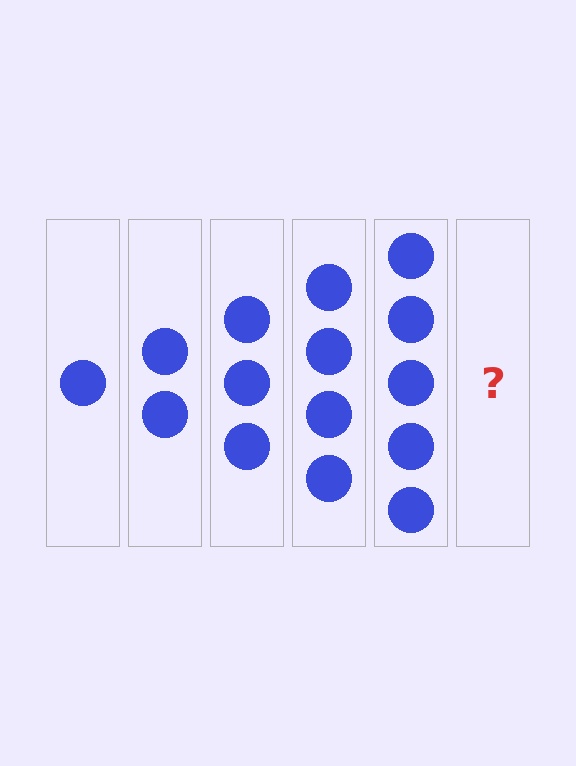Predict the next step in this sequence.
The next step is 6 circles.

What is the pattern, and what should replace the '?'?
The pattern is that each step adds one more circle. The '?' should be 6 circles.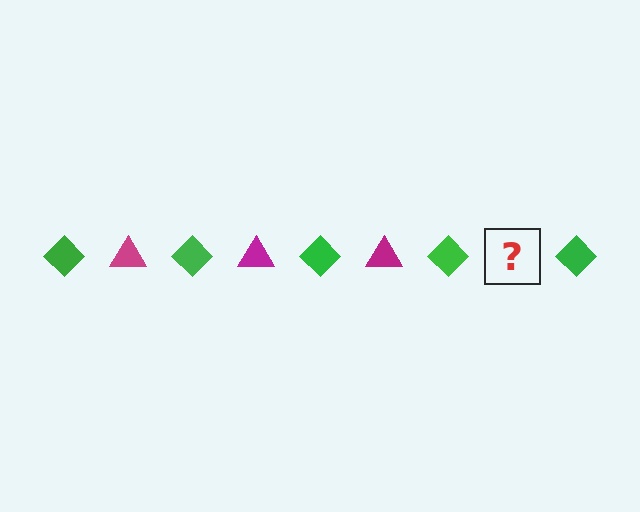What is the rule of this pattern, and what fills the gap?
The rule is that the pattern alternates between green diamond and magenta triangle. The gap should be filled with a magenta triangle.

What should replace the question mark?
The question mark should be replaced with a magenta triangle.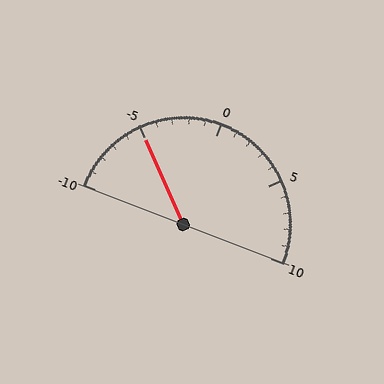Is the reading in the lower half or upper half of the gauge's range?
The reading is in the lower half of the range (-10 to 10).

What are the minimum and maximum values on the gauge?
The gauge ranges from -10 to 10.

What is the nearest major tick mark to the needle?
The nearest major tick mark is -5.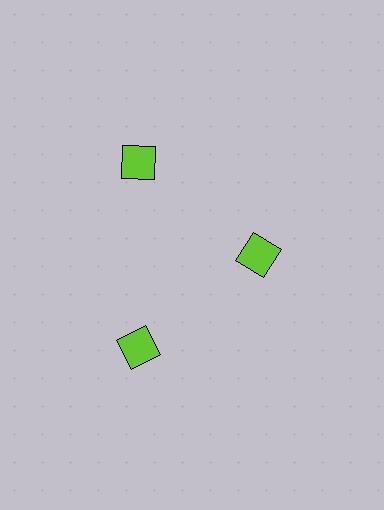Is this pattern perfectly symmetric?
No. The 3 lime diamonds are arranged in a ring, but one element near the 3 o'clock position is pulled inward toward the center, breaking the 3-fold rotational symmetry.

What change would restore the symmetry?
The symmetry would be restored by moving it outward, back onto the ring so that all 3 diamonds sit at equal angles and equal distance from the center.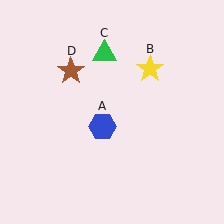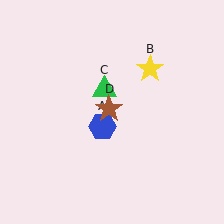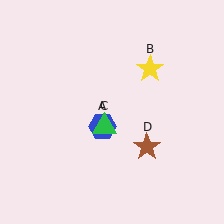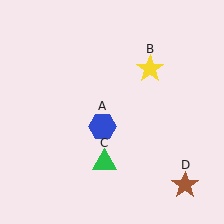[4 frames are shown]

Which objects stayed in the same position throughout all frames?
Blue hexagon (object A) and yellow star (object B) remained stationary.